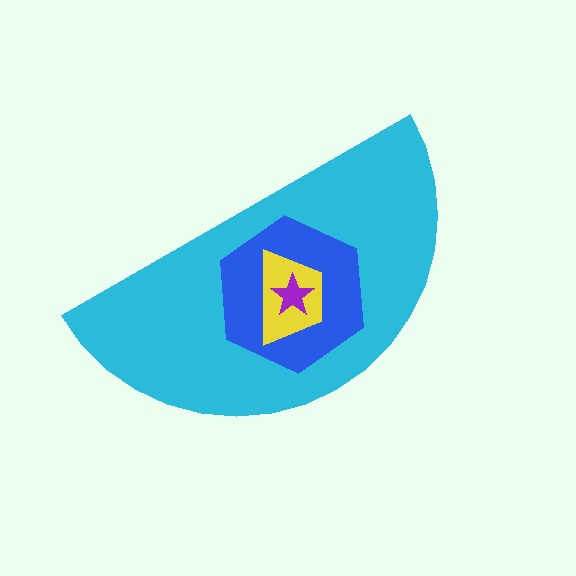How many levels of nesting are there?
4.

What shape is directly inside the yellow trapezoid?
The purple star.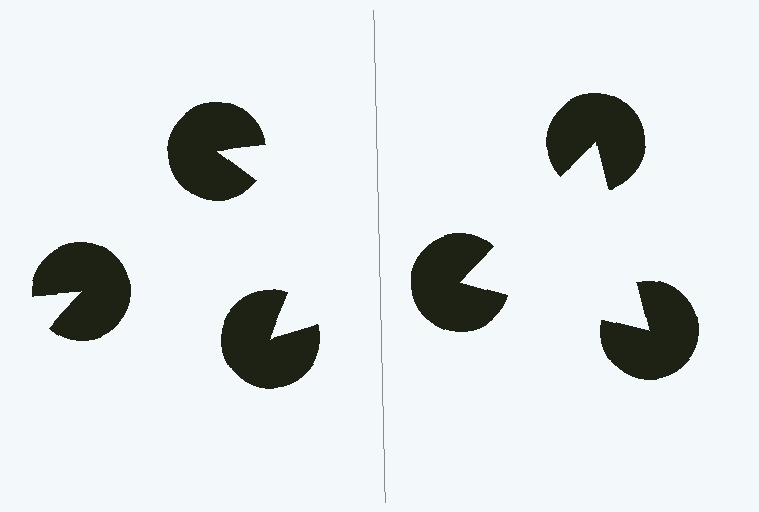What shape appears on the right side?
An illusory triangle.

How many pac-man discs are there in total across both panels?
6 — 3 on each side.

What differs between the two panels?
The pac-man discs are positioned identically on both sides; only the wedge orientations differ. On the right they align to a triangle; on the left they are misaligned.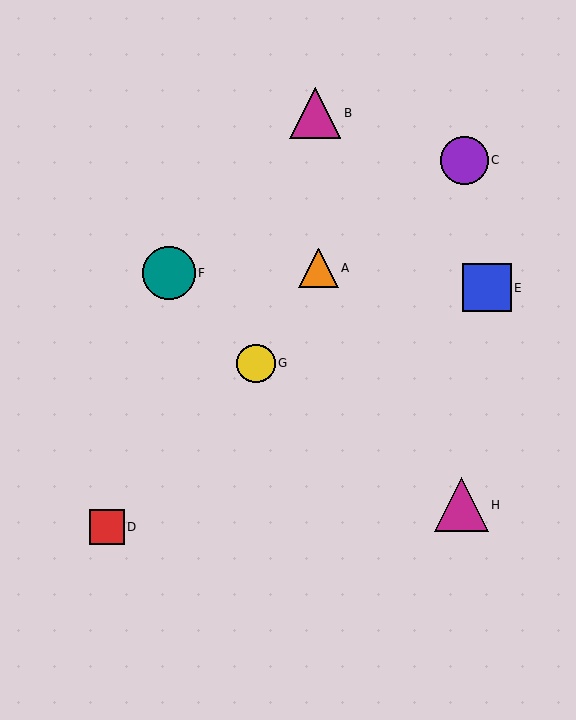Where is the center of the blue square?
The center of the blue square is at (487, 288).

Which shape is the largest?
The magenta triangle (labeled H) is the largest.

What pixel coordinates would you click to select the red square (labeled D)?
Click at (107, 527) to select the red square D.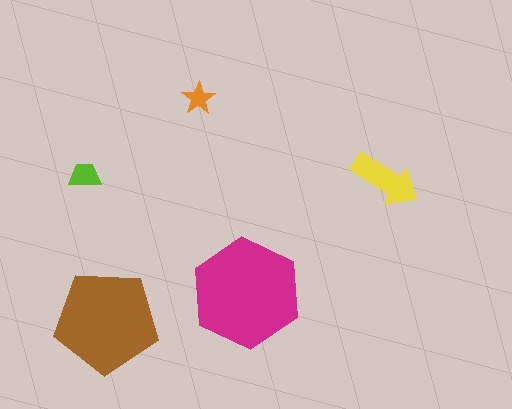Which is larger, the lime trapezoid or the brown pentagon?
The brown pentagon.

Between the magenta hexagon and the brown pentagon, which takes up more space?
The magenta hexagon.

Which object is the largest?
The magenta hexagon.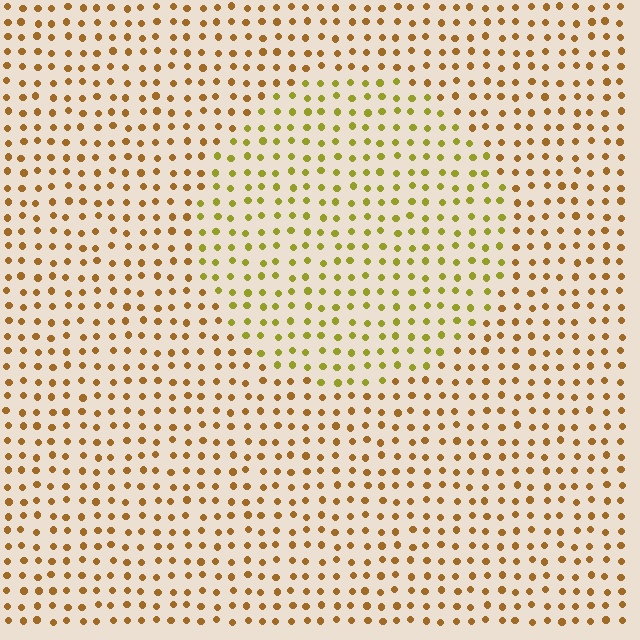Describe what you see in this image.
The image is filled with small brown elements in a uniform arrangement. A circle-shaped region is visible where the elements are tinted to a slightly different hue, forming a subtle color boundary.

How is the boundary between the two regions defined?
The boundary is defined purely by a slight shift in hue (about 32 degrees). Spacing, size, and orientation are identical on both sides.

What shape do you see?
I see a circle.